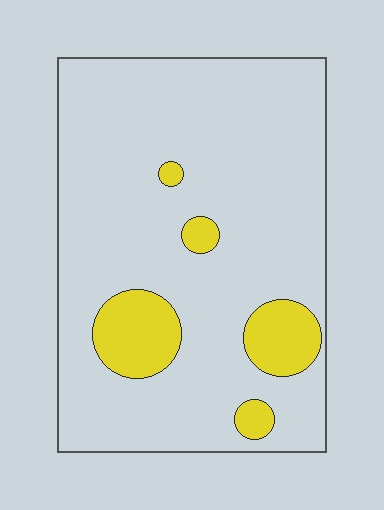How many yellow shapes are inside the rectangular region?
5.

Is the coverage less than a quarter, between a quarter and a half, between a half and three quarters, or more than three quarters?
Less than a quarter.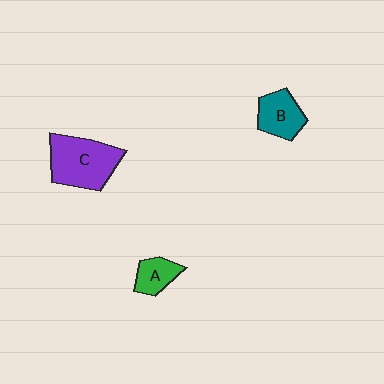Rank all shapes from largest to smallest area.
From largest to smallest: C (purple), B (teal), A (green).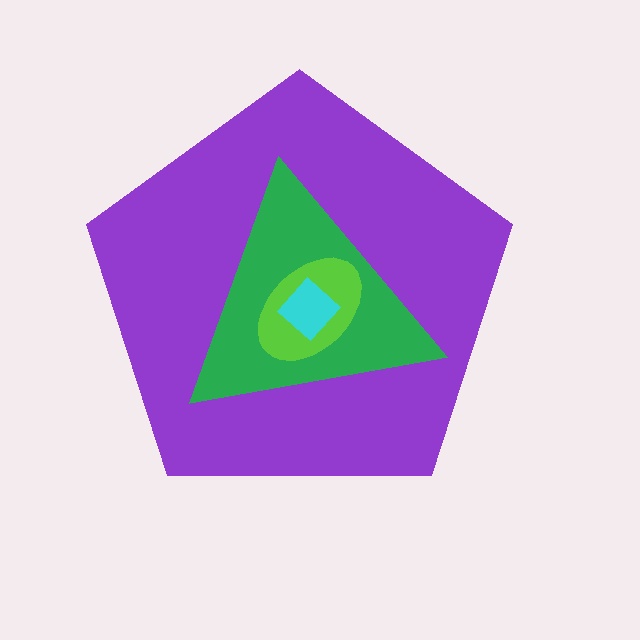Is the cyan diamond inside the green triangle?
Yes.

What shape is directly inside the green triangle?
The lime ellipse.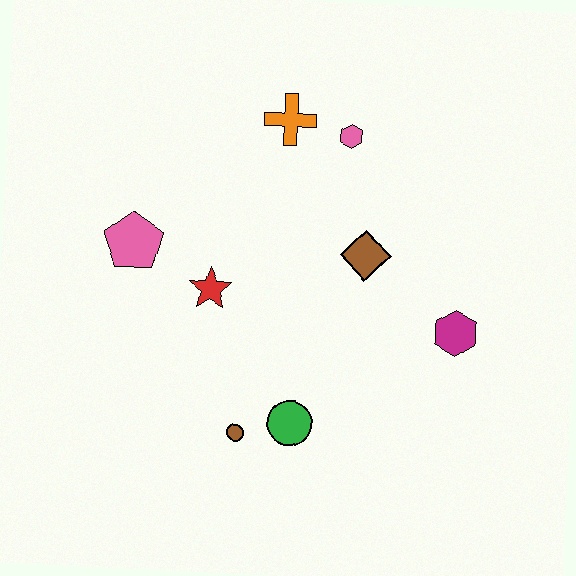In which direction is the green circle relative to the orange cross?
The green circle is below the orange cross.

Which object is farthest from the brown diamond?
The pink pentagon is farthest from the brown diamond.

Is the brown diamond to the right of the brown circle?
Yes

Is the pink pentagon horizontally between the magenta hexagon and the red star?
No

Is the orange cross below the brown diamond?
No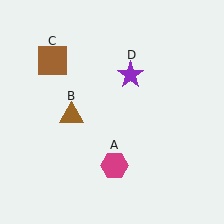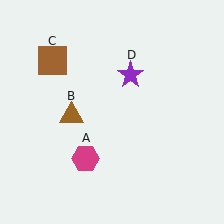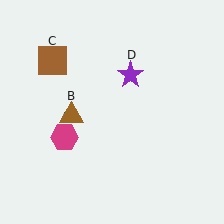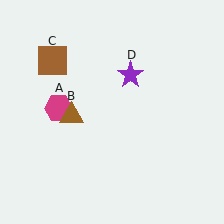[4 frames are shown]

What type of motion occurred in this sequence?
The magenta hexagon (object A) rotated clockwise around the center of the scene.